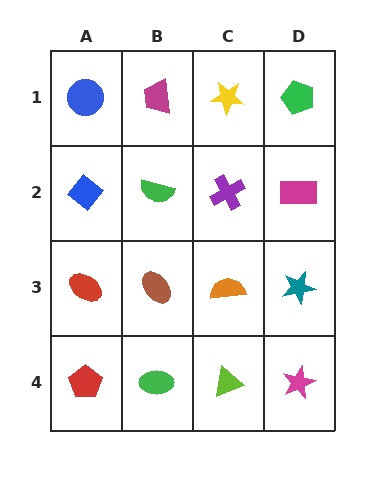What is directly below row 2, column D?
A teal star.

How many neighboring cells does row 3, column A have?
3.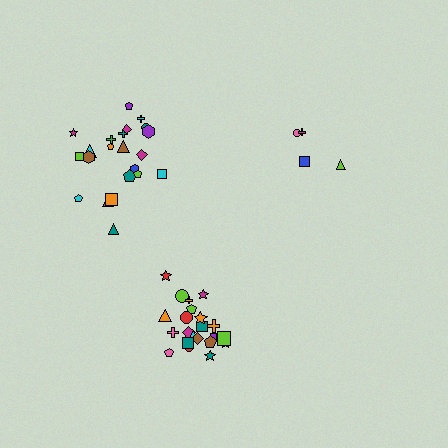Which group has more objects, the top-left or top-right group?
The top-left group.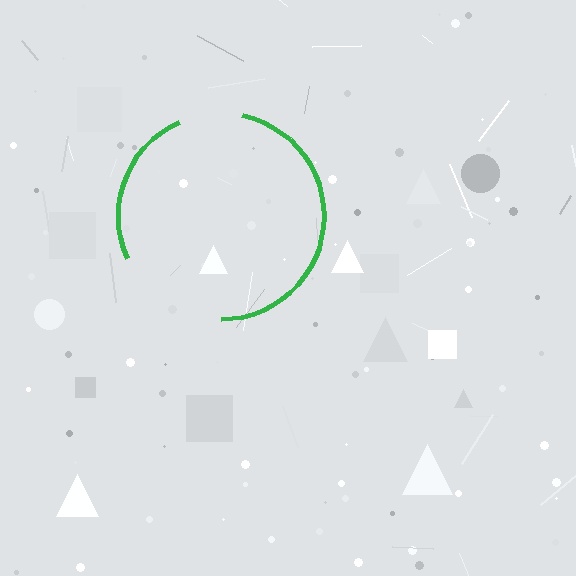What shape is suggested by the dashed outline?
The dashed outline suggests a circle.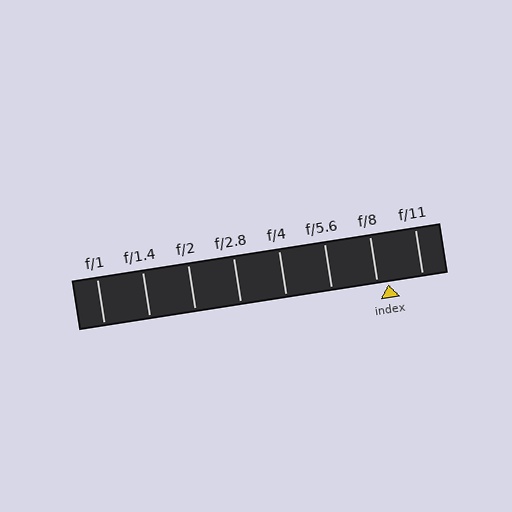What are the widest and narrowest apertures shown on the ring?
The widest aperture shown is f/1 and the narrowest is f/11.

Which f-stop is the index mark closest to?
The index mark is closest to f/8.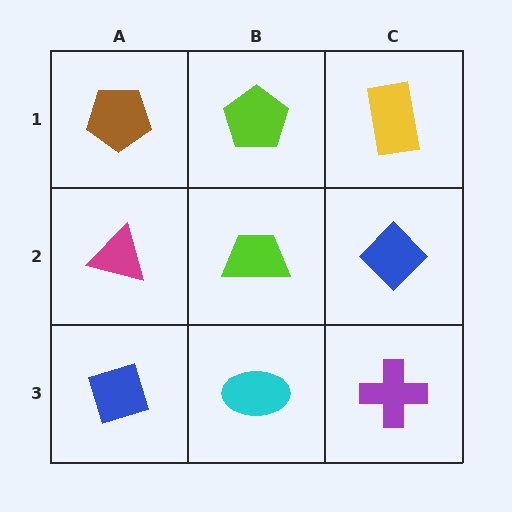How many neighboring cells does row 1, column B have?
3.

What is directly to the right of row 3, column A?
A cyan ellipse.